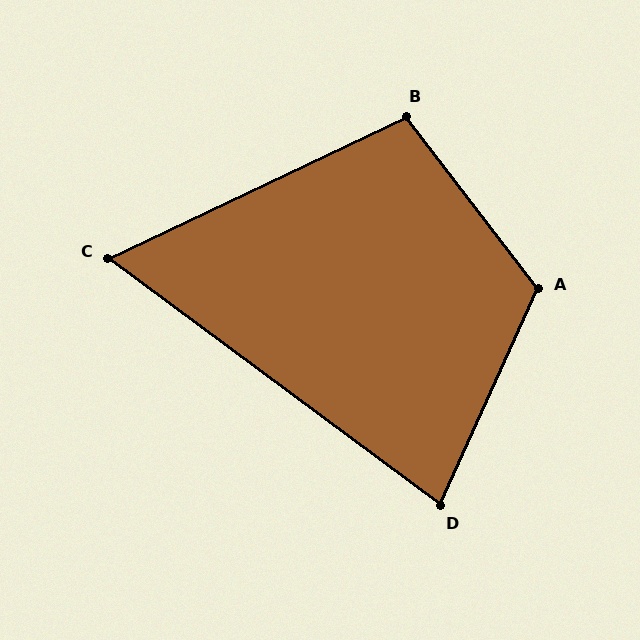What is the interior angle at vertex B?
Approximately 102 degrees (obtuse).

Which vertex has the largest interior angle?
A, at approximately 118 degrees.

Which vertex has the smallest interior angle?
C, at approximately 62 degrees.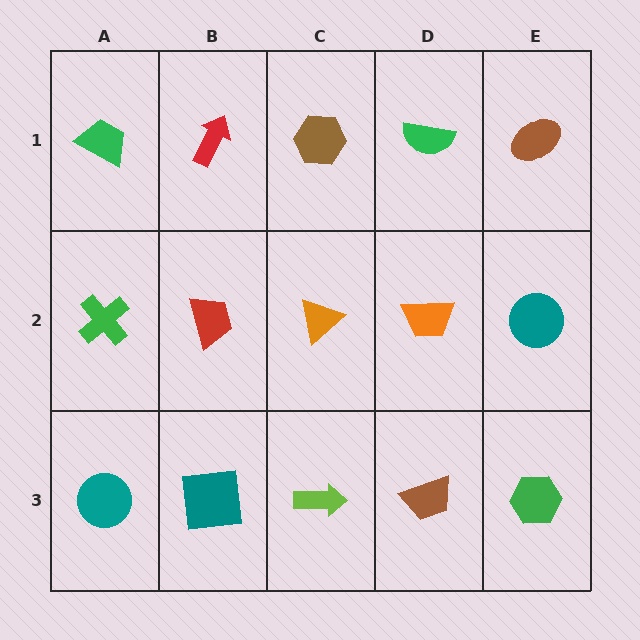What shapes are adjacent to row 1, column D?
An orange trapezoid (row 2, column D), a brown hexagon (row 1, column C), a brown ellipse (row 1, column E).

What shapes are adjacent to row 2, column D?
A green semicircle (row 1, column D), a brown trapezoid (row 3, column D), an orange triangle (row 2, column C), a teal circle (row 2, column E).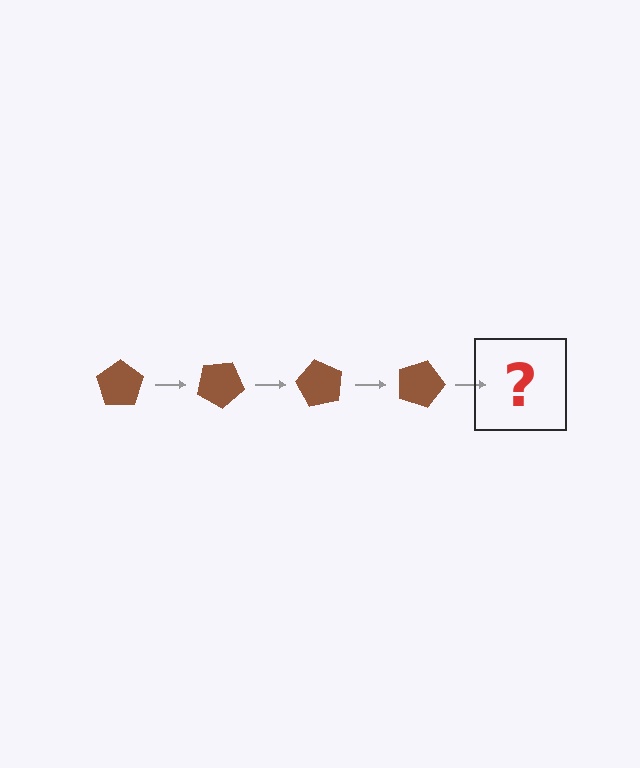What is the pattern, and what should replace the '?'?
The pattern is that the pentagon rotates 30 degrees each step. The '?' should be a brown pentagon rotated 120 degrees.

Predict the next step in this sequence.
The next step is a brown pentagon rotated 120 degrees.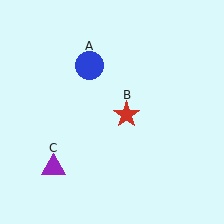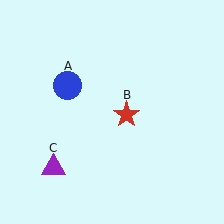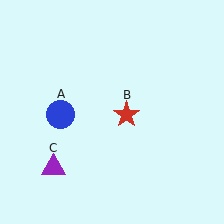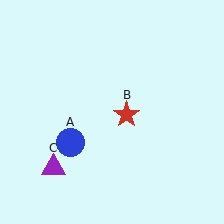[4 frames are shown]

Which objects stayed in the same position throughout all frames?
Red star (object B) and purple triangle (object C) remained stationary.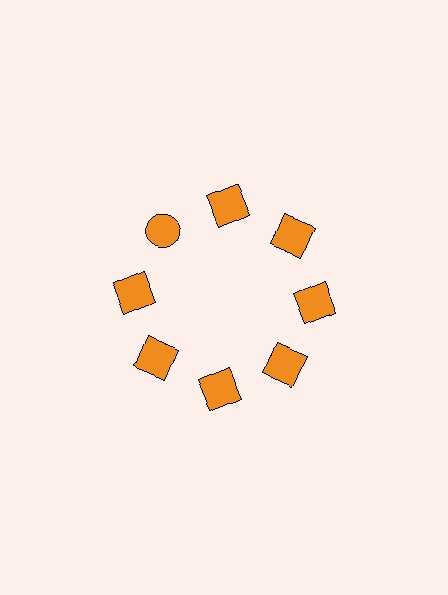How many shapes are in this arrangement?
There are 8 shapes arranged in a ring pattern.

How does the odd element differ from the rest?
It has a different shape: circle instead of square.